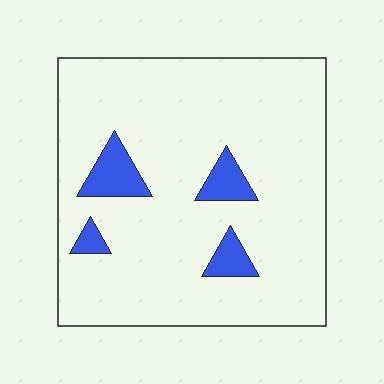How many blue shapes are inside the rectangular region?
4.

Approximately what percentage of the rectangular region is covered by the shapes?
Approximately 10%.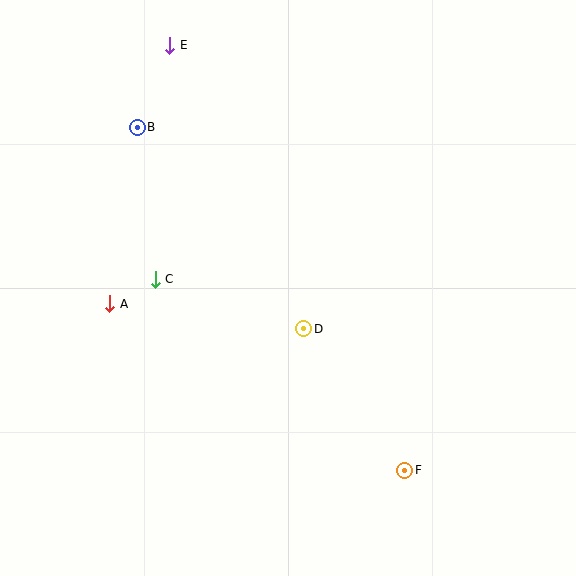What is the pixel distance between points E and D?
The distance between E and D is 313 pixels.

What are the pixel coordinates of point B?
Point B is at (137, 127).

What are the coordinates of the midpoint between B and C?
The midpoint between B and C is at (146, 203).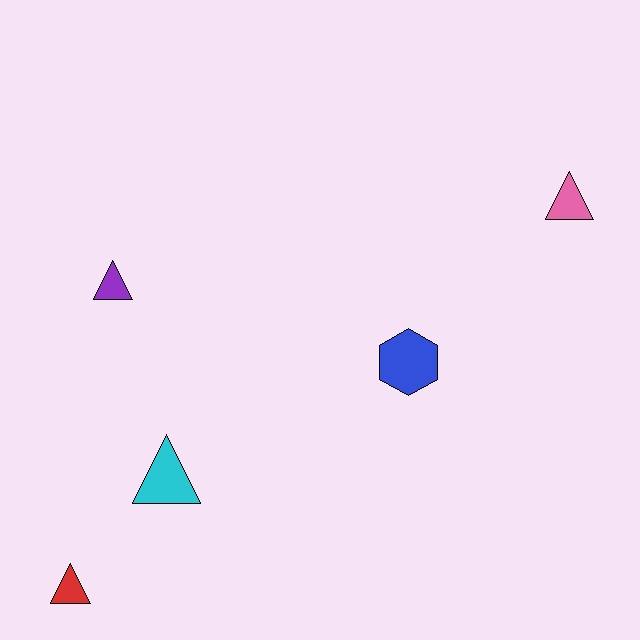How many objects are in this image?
There are 5 objects.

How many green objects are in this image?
There are no green objects.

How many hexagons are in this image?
There is 1 hexagon.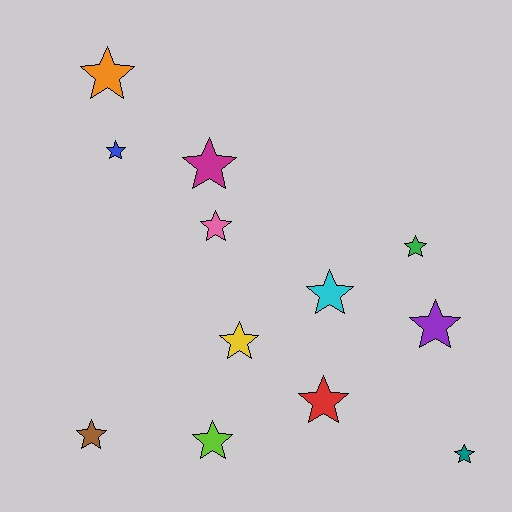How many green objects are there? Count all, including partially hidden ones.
There is 1 green object.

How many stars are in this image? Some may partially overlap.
There are 12 stars.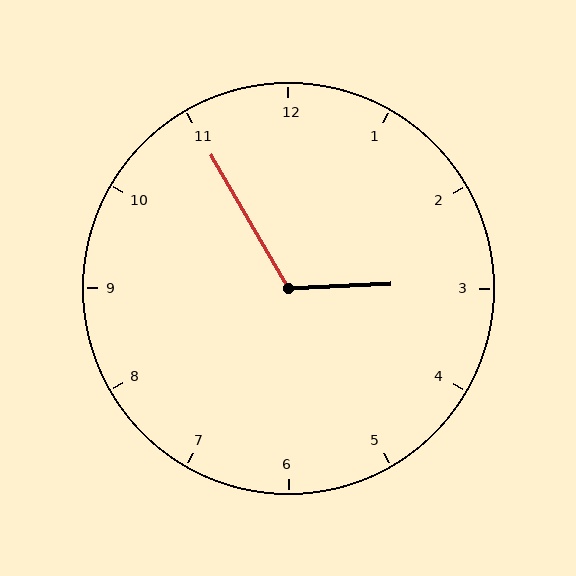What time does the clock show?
2:55.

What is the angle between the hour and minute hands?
Approximately 118 degrees.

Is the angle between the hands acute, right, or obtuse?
It is obtuse.